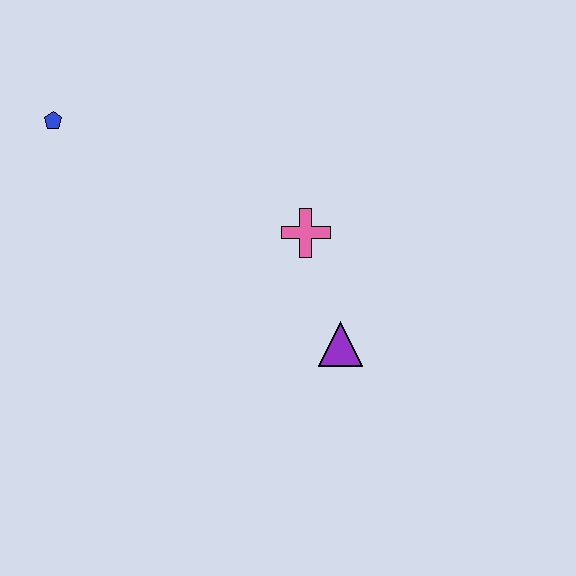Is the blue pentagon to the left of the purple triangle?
Yes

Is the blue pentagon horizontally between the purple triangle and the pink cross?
No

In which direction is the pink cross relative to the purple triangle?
The pink cross is above the purple triangle.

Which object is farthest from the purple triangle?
The blue pentagon is farthest from the purple triangle.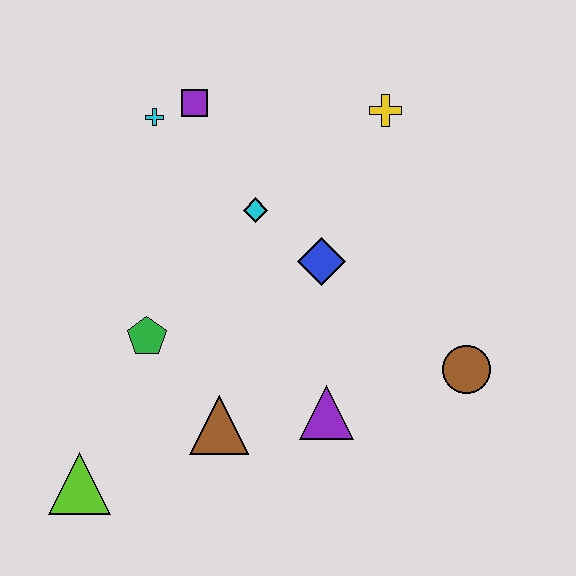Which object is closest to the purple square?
The cyan cross is closest to the purple square.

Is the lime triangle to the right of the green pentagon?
No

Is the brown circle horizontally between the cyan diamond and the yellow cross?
No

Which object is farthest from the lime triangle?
The yellow cross is farthest from the lime triangle.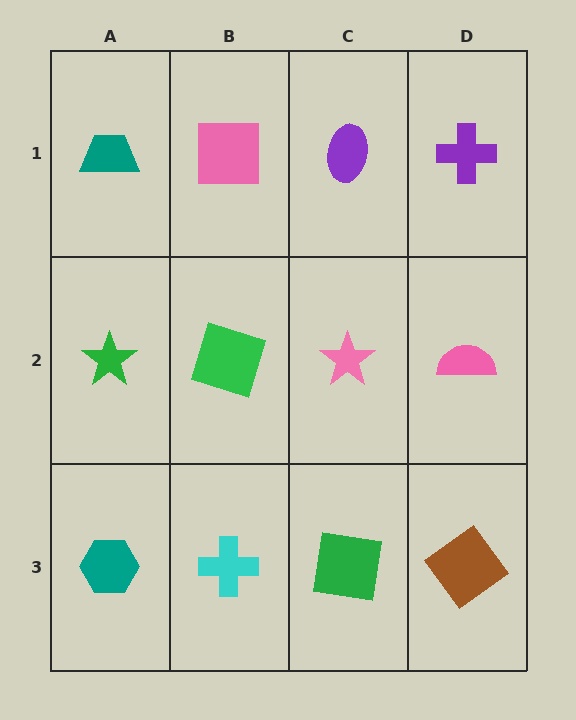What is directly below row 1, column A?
A green star.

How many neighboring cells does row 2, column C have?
4.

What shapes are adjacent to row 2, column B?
A pink square (row 1, column B), a cyan cross (row 3, column B), a green star (row 2, column A), a pink star (row 2, column C).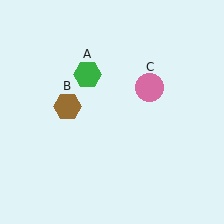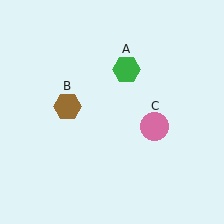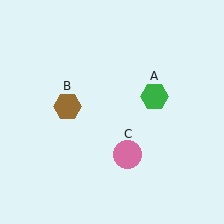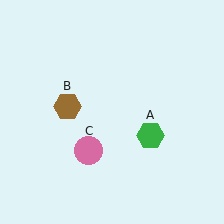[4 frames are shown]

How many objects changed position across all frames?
2 objects changed position: green hexagon (object A), pink circle (object C).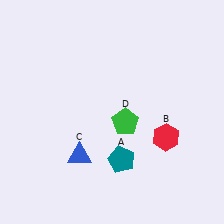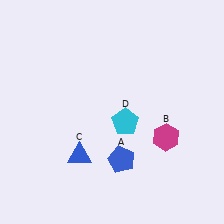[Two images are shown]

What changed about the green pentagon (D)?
In Image 1, D is green. In Image 2, it changed to cyan.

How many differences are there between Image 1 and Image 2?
There are 3 differences between the two images.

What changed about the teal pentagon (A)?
In Image 1, A is teal. In Image 2, it changed to blue.